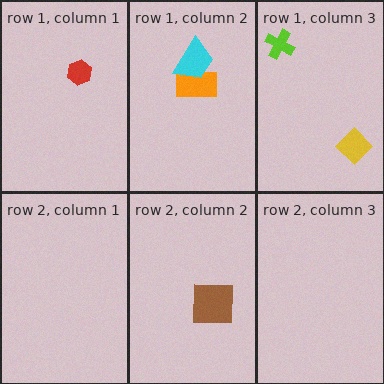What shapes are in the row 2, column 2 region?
The brown square.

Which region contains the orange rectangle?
The row 1, column 2 region.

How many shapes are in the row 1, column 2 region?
2.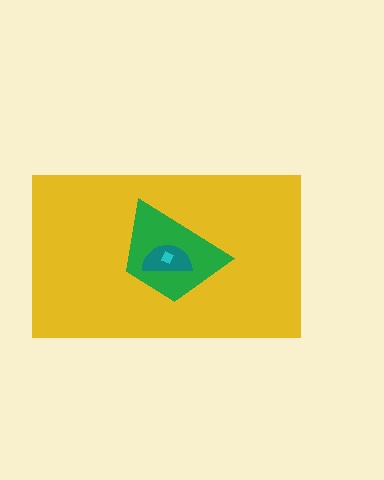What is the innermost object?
The cyan diamond.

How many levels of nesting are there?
4.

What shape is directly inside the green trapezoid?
The teal semicircle.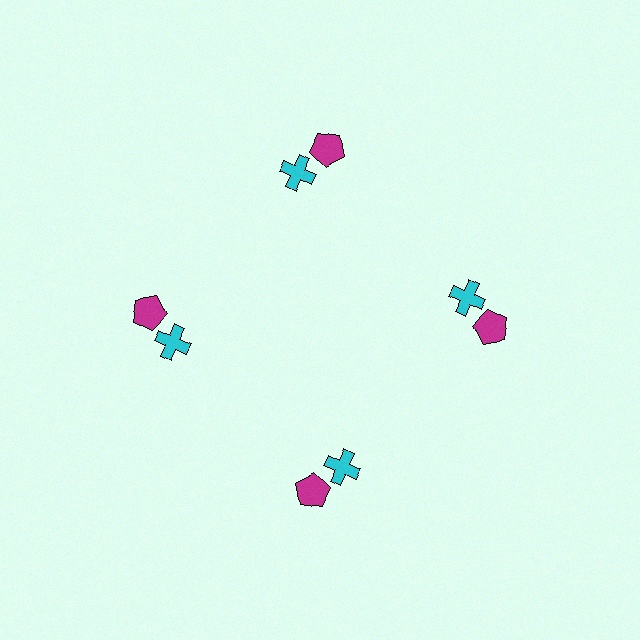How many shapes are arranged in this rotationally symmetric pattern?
There are 8 shapes, arranged in 4 groups of 2.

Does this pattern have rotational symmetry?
Yes, this pattern has 4-fold rotational symmetry. It looks the same after rotating 90 degrees around the center.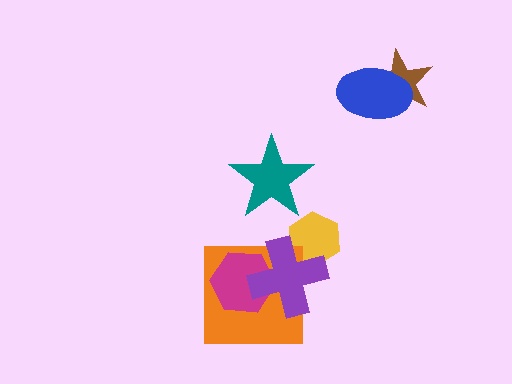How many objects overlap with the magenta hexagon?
2 objects overlap with the magenta hexagon.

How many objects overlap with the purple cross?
3 objects overlap with the purple cross.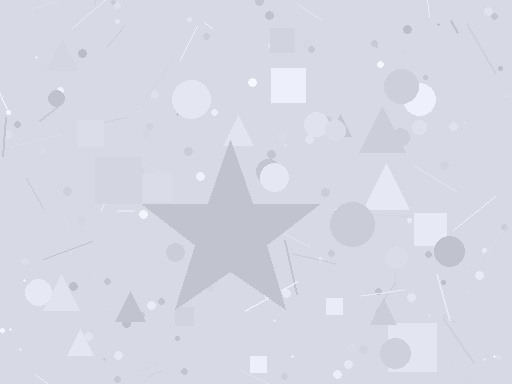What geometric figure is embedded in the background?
A star is embedded in the background.